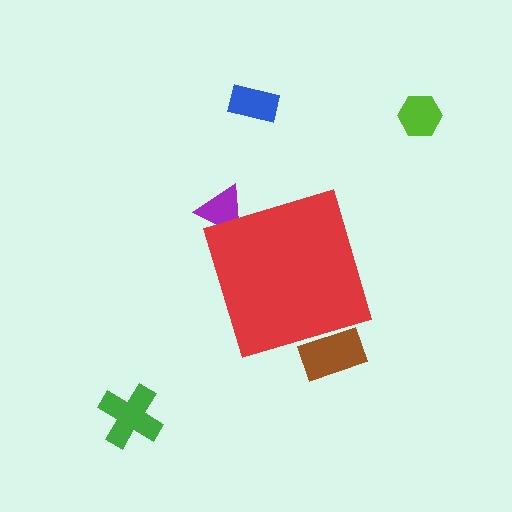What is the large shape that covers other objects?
A red diamond.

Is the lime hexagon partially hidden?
No, the lime hexagon is fully visible.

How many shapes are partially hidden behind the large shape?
2 shapes are partially hidden.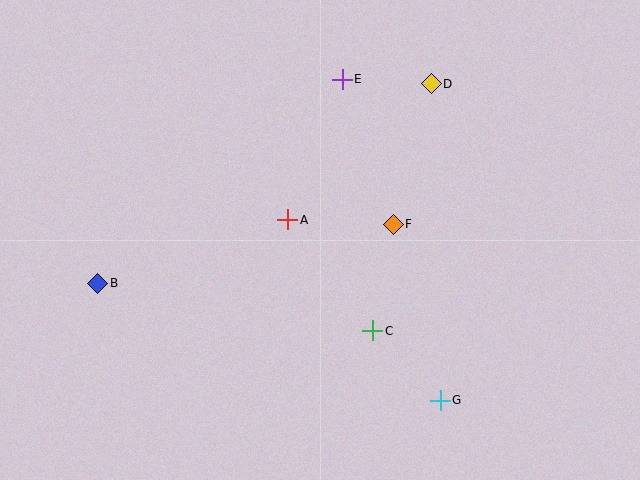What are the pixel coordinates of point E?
Point E is at (342, 79).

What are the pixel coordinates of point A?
Point A is at (288, 220).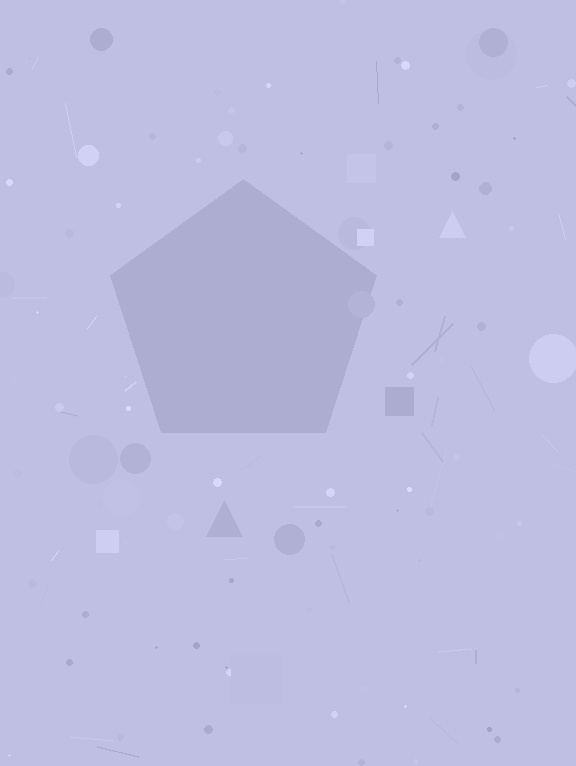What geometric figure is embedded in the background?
A pentagon is embedded in the background.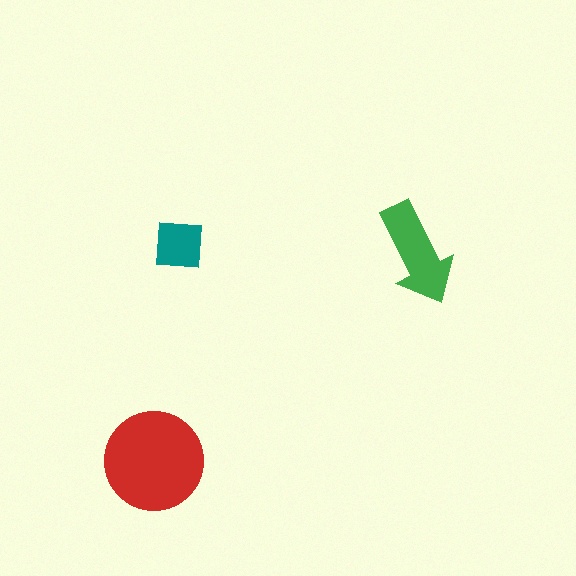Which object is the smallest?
The teal square.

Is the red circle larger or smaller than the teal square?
Larger.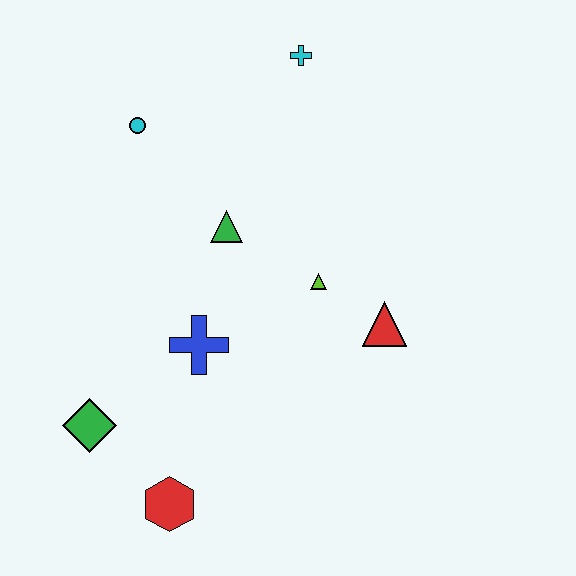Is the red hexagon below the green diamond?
Yes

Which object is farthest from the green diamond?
The cyan cross is farthest from the green diamond.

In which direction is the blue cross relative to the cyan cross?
The blue cross is below the cyan cross.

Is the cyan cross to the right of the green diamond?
Yes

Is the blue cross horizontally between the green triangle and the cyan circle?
Yes